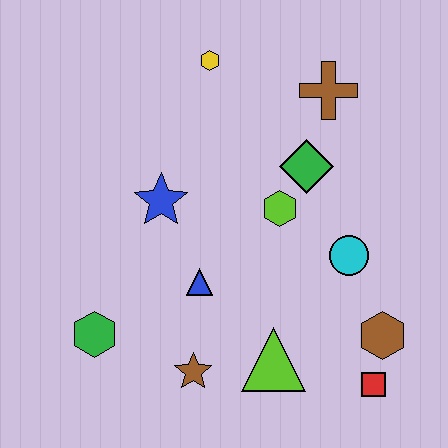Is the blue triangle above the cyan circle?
No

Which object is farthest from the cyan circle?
The green hexagon is farthest from the cyan circle.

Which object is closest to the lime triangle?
The brown star is closest to the lime triangle.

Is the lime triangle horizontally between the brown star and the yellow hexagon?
No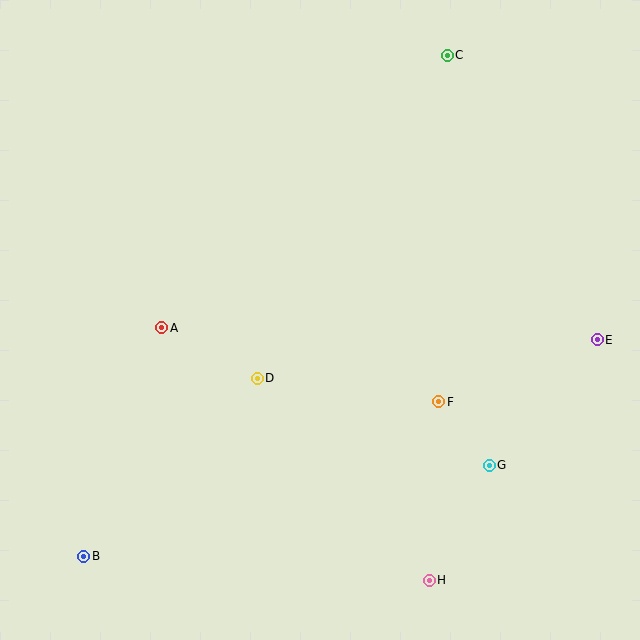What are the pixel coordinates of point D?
Point D is at (257, 378).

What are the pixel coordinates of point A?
Point A is at (162, 328).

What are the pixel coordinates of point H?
Point H is at (429, 580).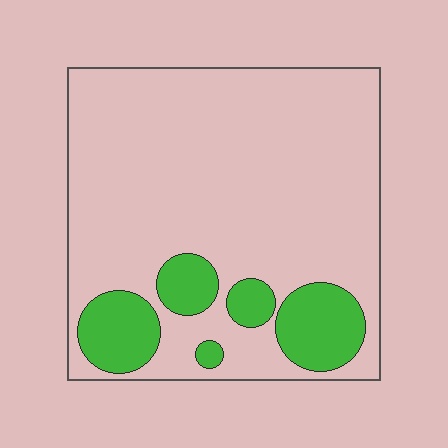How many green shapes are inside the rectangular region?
5.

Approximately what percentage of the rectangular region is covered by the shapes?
Approximately 20%.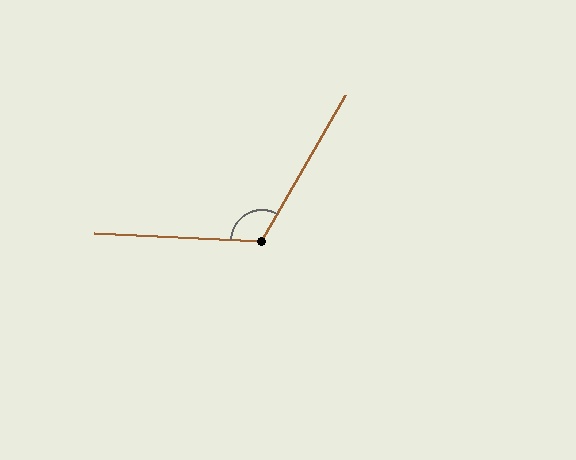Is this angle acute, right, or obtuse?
It is obtuse.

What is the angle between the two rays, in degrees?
Approximately 117 degrees.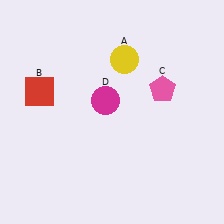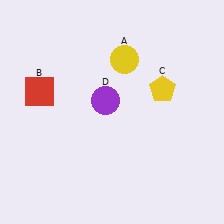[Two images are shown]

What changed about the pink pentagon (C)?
In Image 1, C is pink. In Image 2, it changed to yellow.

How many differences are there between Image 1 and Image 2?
There are 2 differences between the two images.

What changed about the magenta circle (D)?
In Image 1, D is magenta. In Image 2, it changed to purple.